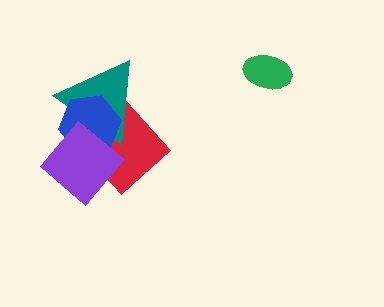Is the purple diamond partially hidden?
No, no other shape covers it.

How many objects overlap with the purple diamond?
3 objects overlap with the purple diamond.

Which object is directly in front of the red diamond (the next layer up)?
The teal triangle is directly in front of the red diamond.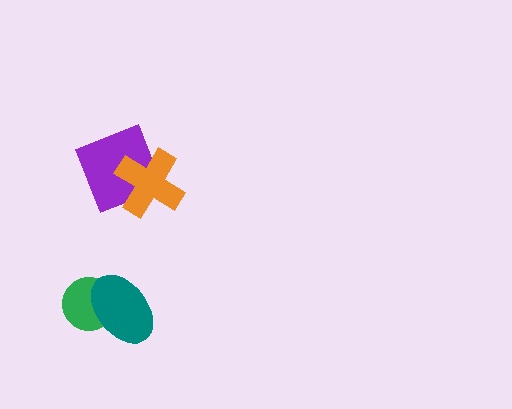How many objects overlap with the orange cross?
1 object overlaps with the orange cross.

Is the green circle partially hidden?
Yes, it is partially covered by another shape.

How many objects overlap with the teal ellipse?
1 object overlaps with the teal ellipse.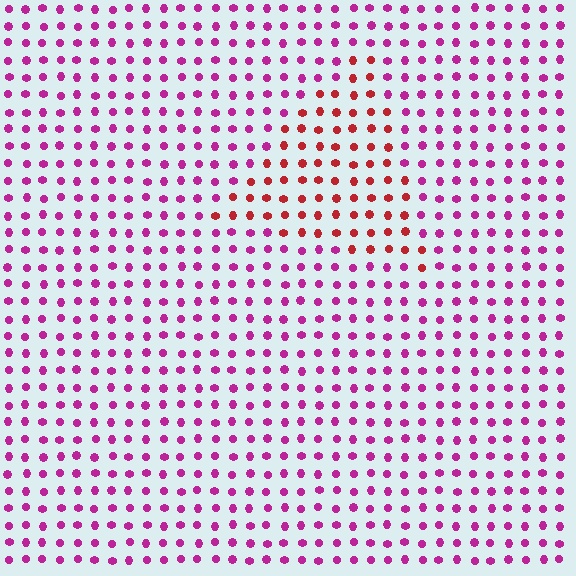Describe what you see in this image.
The image is filled with small magenta elements in a uniform arrangement. A triangle-shaped region is visible where the elements are tinted to a slightly different hue, forming a subtle color boundary.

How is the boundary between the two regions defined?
The boundary is defined purely by a slight shift in hue (about 43 degrees). Spacing, size, and orientation are identical on both sides.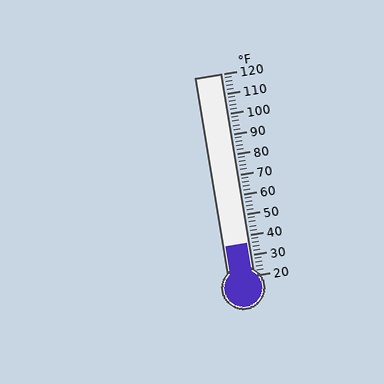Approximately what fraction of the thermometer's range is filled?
The thermometer is filled to approximately 15% of its range.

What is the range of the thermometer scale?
The thermometer scale ranges from 20°F to 120°F.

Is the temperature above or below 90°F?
The temperature is below 90°F.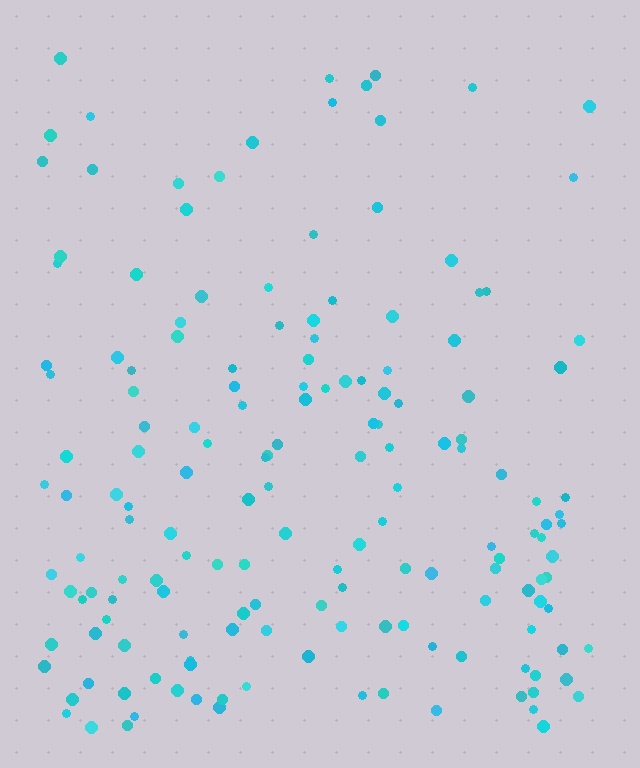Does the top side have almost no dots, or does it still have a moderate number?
Still a moderate number, just noticeably fewer than the bottom.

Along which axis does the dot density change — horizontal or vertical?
Vertical.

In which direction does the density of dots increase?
From top to bottom, with the bottom side densest.